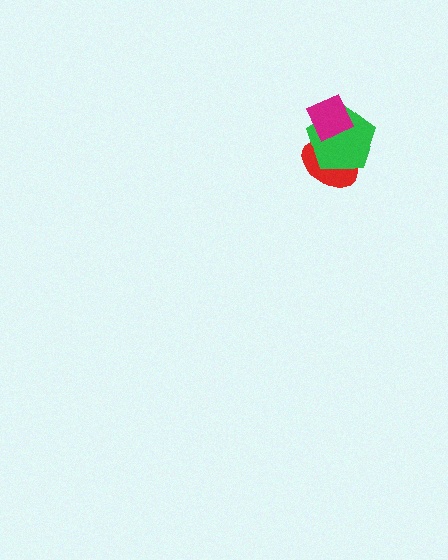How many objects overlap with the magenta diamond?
2 objects overlap with the magenta diamond.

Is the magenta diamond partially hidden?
No, no other shape covers it.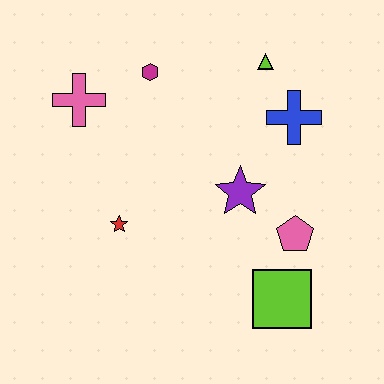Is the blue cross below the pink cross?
Yes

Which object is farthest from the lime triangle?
The lime square is farthest from the lime triangle.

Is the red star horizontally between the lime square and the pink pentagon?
No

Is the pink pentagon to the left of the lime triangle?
No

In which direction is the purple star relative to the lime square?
The purple star is above the lime square.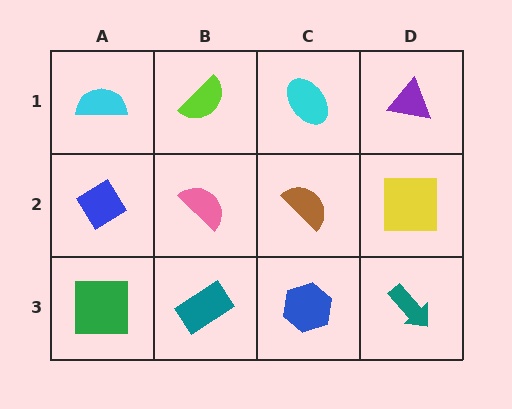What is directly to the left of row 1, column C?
A lime semicircle.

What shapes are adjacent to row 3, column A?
A blue diamond (row 2, column A), a teal rectangle (row 3, column B).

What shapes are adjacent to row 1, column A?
A blue diamond (row 2, column A), a lime semicircle (row 1, column B).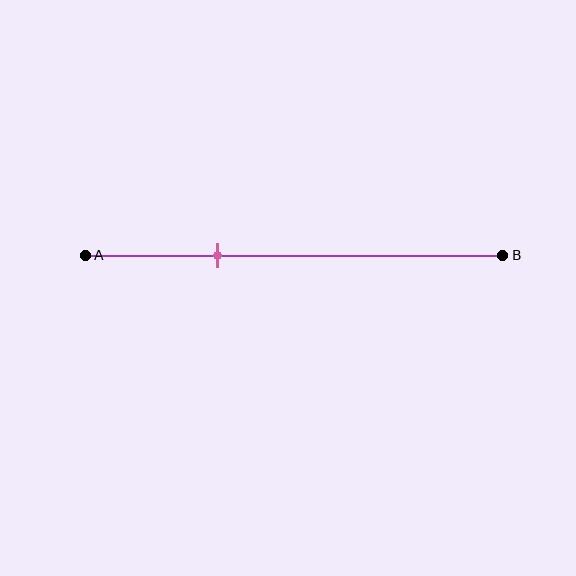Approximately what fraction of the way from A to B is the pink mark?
The pink mark is approximately 30% of the way from A to B.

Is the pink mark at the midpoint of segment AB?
No, the mark is at about 30% from A, not at the 50% midpoint.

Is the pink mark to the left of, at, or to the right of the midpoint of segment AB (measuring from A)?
The pink mark is to the left of the midpoint of segment AB.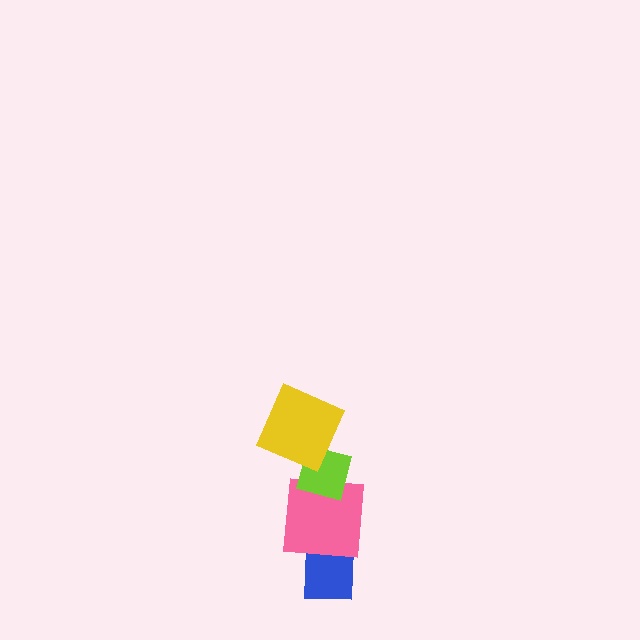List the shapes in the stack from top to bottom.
From top to bottom: the yellow square, the lime square, the pink square, the blue rectangle.